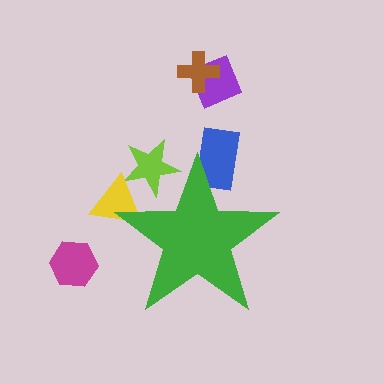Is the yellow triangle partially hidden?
Yes, the yellow triangle is partially hidden behind the green star.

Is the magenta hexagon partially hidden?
No, the magenta hexagon is fully visible.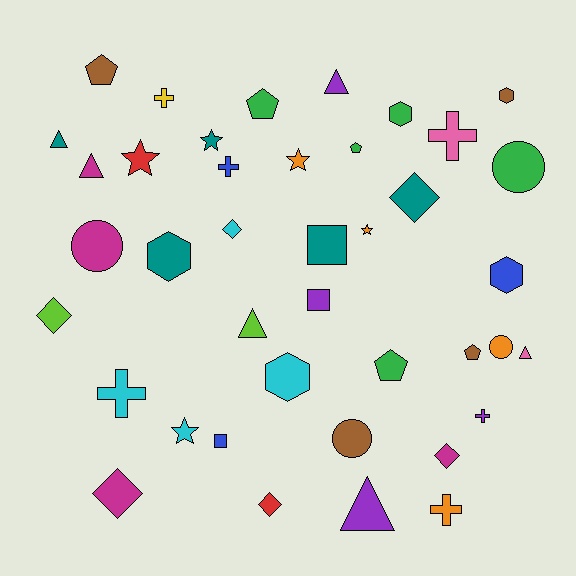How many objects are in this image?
There are 40 objects.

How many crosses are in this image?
There are 6 crosses.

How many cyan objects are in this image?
There are 4 cyan objects.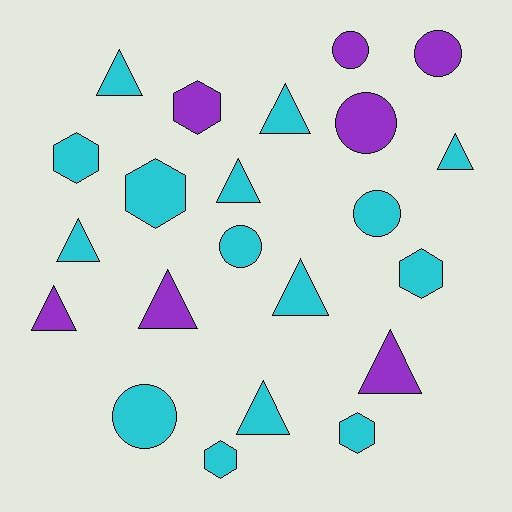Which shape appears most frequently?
Triangle, with 10 objects.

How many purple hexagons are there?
There is 1 purple hexagon.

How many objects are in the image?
There are 22 objects.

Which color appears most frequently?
Cyan, with 15 objects.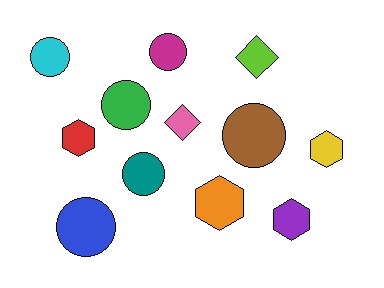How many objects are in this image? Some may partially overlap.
There are 12 objects.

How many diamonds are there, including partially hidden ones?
There are 2 diamonds.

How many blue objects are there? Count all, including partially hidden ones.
There is 1 blue object.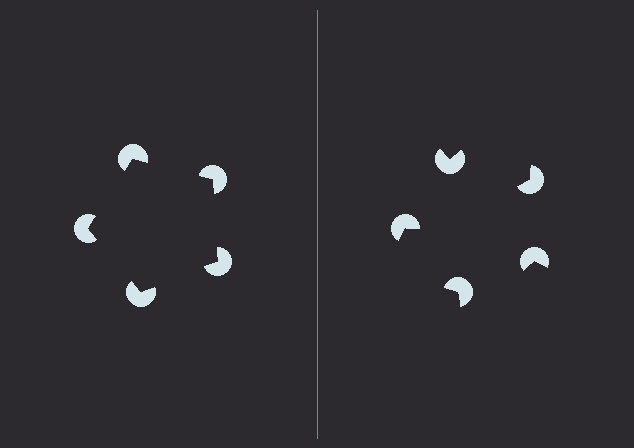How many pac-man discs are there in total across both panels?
10 — 5 on each side.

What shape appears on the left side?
An illusory pentagon.